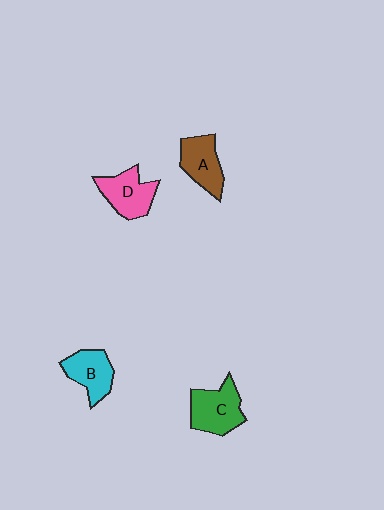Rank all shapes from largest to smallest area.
From largest to smallest: C (green), D (pink), A (brown), B (cyan).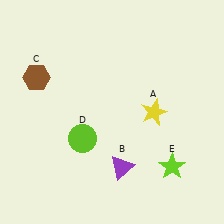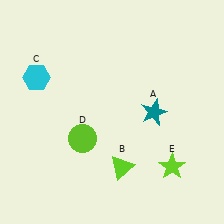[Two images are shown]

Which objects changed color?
A changed from yellow to teal. B changed from purple to lime. C changed from brown to cyan.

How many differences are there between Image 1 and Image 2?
There are 3 differences between the two images.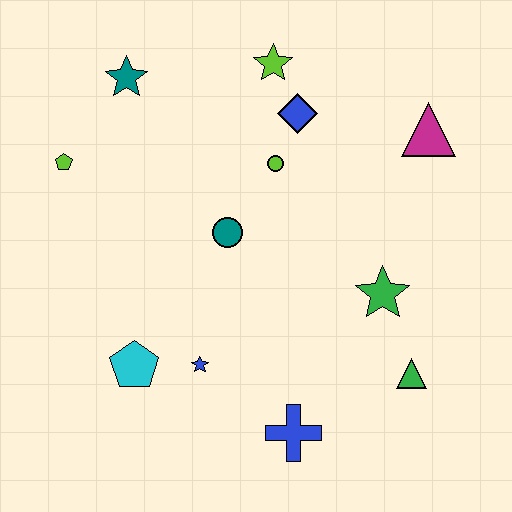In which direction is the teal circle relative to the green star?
The teal circle is to the left of the green star.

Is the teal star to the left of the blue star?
Yes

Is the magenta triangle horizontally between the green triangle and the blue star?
No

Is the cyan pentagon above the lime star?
No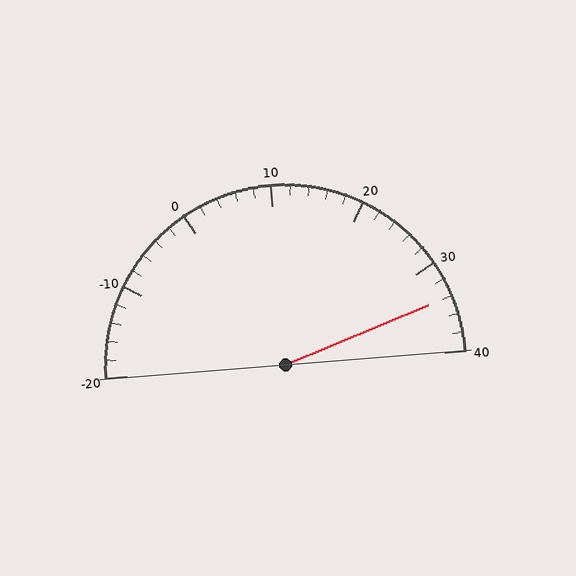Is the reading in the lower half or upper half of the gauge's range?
The reading is in the upper half of the range (-20 to 40).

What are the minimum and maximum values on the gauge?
The gauge ranges from -20 to 40.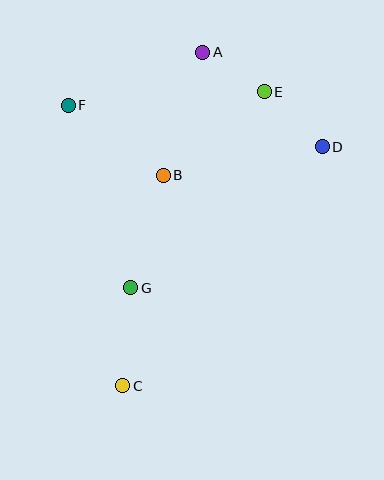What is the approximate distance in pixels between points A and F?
The distance between A and F is approximately 144 pixels.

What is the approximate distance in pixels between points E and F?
The distance between E and F is approximately 197 pixels.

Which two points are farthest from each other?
Points A and C are farthest from each other.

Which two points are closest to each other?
Points A and E are closest to each other.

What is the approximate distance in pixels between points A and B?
The distance between A and B is approximately 129 pixels.